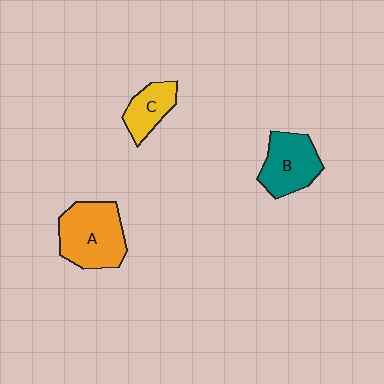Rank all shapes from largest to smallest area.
From largest to smallest: A (orange), B (teal), C (yellow).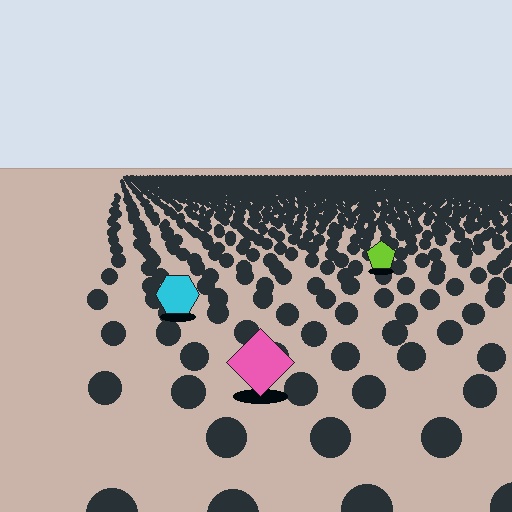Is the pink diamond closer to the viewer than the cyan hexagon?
Yes. The pink diamond is closer — you can tell from the texture gradient: the ground texture is coarser near it.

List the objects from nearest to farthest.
From nearest to farthest: the pink diamond, the cyan hexagon, the lime pentagon.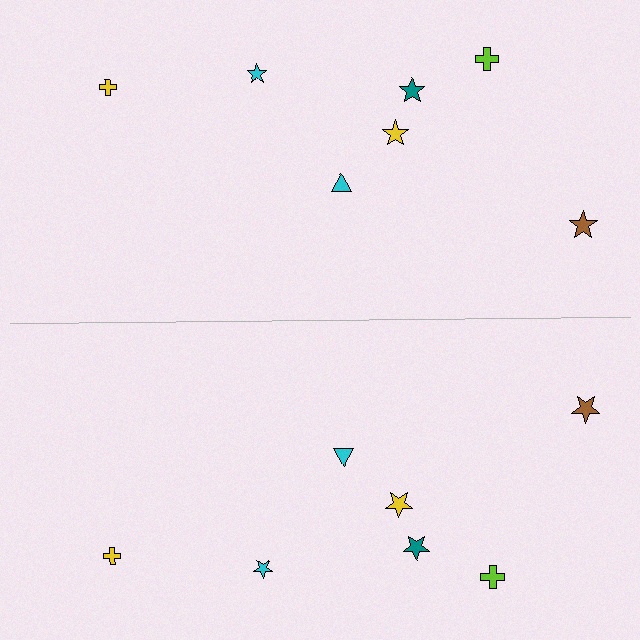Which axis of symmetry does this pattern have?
The pattern has a horizontal axis of symmetry running through the center of the image.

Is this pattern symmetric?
Yes, this pattern has bilateral (reflection) symmetry.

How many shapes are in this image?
There are 14 shapes in this image.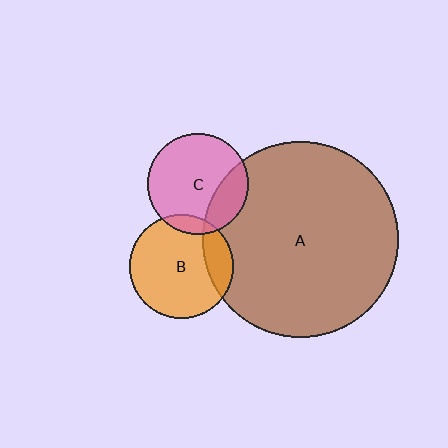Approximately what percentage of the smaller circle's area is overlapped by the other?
Approximately 25%.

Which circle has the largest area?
Circle A (brown).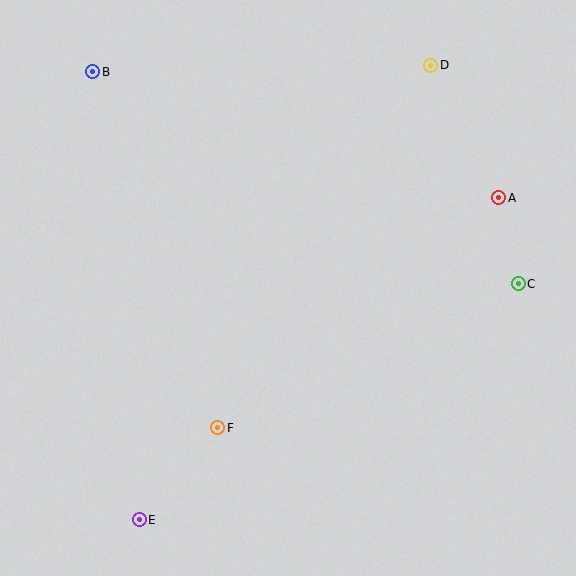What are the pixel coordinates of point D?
Point D is at (431, 65).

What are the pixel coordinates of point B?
Point B is at (93, 72).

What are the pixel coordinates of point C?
Point C is at (518, 284).